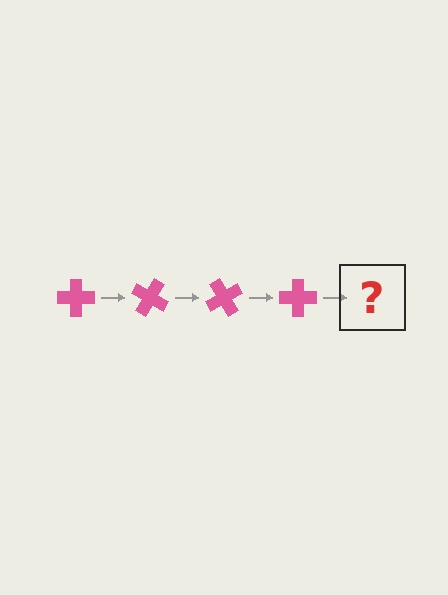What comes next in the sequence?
The next element should be a pink cross rotated 120 degrees.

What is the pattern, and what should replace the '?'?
The pattern is that the cross rotates 30 degrees each step. The '?' should be a pink cross rotated 120 degrees.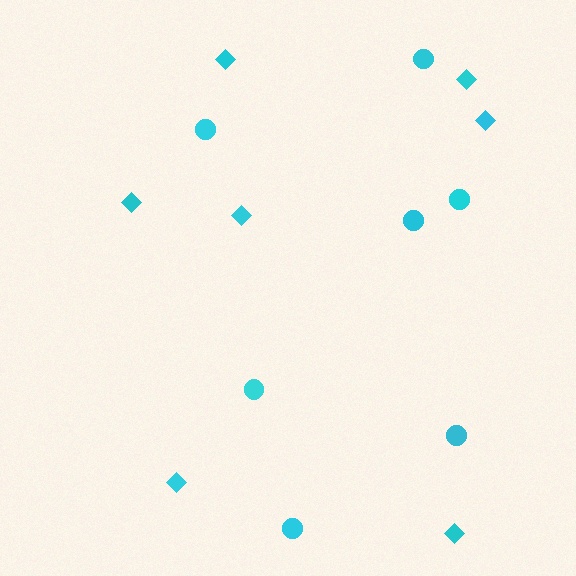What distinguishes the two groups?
There are 2 groups: one group of circles (7) and one group of diamonds (7).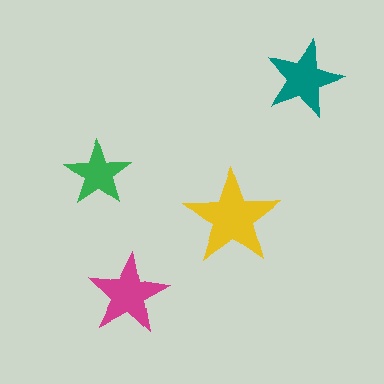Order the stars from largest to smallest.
the yellow one, the magenta one, the teal one, the green one.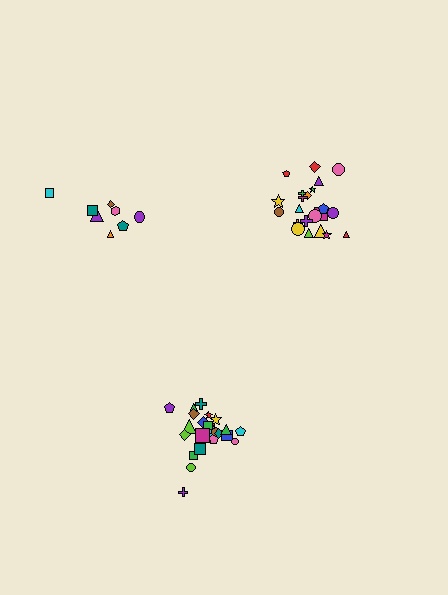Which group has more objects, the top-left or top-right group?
The top-right group.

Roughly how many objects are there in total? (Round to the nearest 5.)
Roughly 55 objects in total.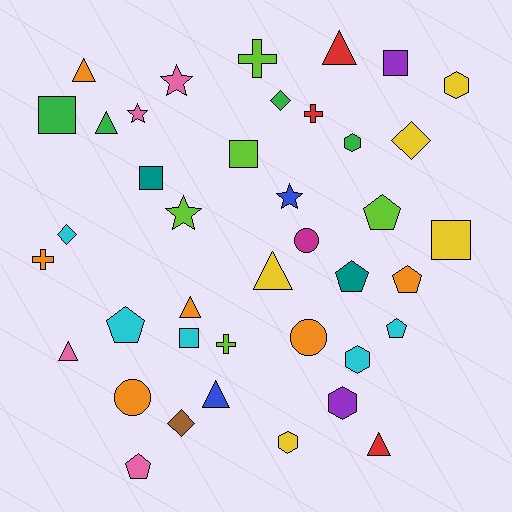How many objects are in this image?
There are 40 objects.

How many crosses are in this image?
There are 4 crosses.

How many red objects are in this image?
There are 3 red objects.